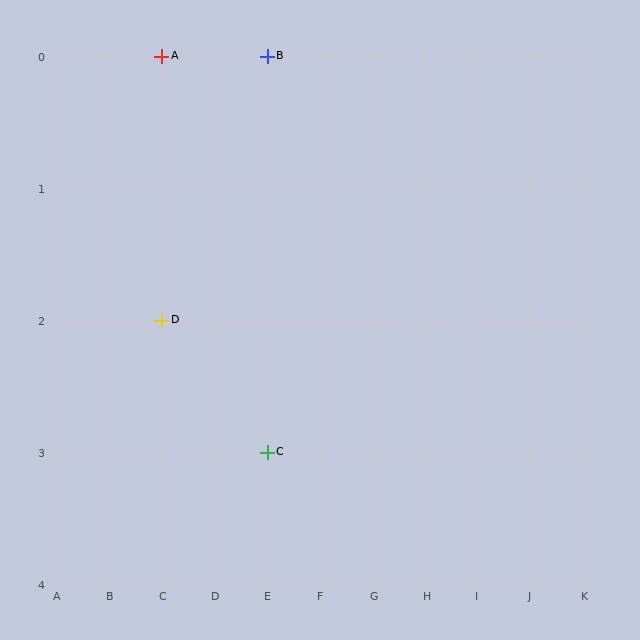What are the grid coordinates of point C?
Point C is at grid coordinates (E, 3).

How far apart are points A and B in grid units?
Points A and B are 2 columns apart.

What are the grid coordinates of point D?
Point D is at grid coordinates (C, 2).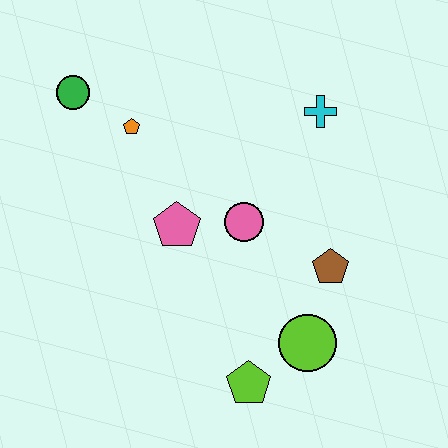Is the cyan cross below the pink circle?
No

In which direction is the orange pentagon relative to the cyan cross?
The orange pentagon is to the left of the cyan cross.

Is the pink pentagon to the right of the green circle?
Yes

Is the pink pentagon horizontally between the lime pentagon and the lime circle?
No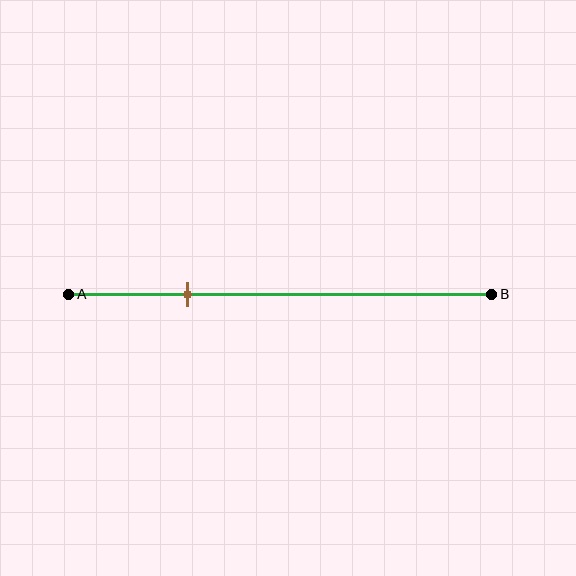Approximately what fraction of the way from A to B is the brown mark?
The brown mark is approximately 30% of the way from A to B.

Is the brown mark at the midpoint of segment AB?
No, the mark is at about 30% from A, not at the 50% midpoint.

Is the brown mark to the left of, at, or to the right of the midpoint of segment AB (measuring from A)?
The brown mark is to the left of the midpoint of segment AB.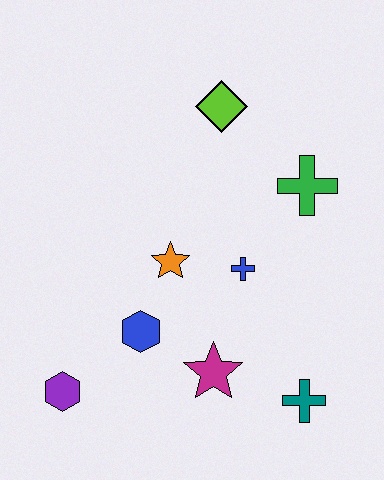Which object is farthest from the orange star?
The teal cross is farthest from the orange star.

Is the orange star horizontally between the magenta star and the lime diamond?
No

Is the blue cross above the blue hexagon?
Yes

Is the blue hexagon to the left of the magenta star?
Yes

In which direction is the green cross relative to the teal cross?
The green cross is above the teal cross.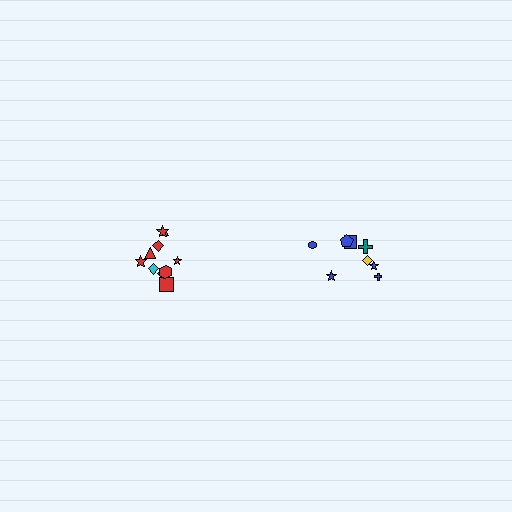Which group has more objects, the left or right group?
The left group.